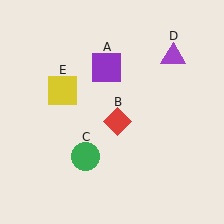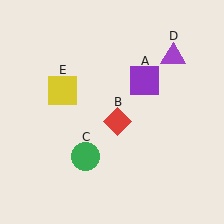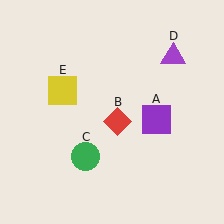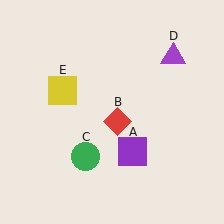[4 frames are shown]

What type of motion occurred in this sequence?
The purple square (object A) rotated clockwise around the center of the scene.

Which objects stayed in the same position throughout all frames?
Red diamond (object B) and green circle (object C) and purple triangle (object D) and yellow square (object E) remained stationary.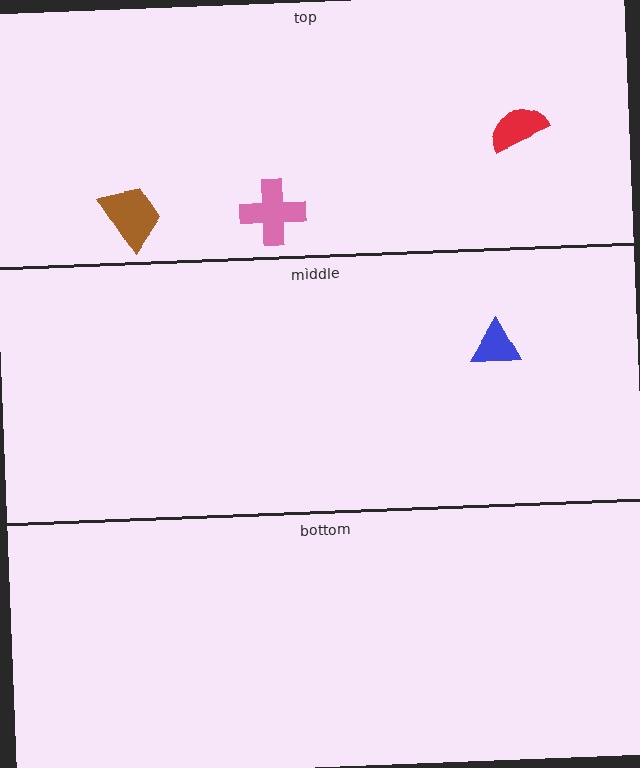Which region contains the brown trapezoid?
The top region.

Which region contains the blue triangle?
The middle region.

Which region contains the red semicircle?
The top region.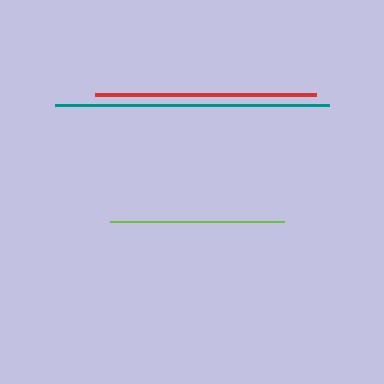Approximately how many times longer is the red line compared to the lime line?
The red line is approximately 1.3 times the length of the lime line.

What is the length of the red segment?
The red segment is approximately 221 pixels long.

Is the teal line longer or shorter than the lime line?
The teal line is longer than the lime line.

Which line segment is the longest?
The teal line is the longest at approximately 274 pixels.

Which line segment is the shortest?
The lime line is the shortest at approximately 174 pixels.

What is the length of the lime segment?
The lime segment is approximately 174 pixels long.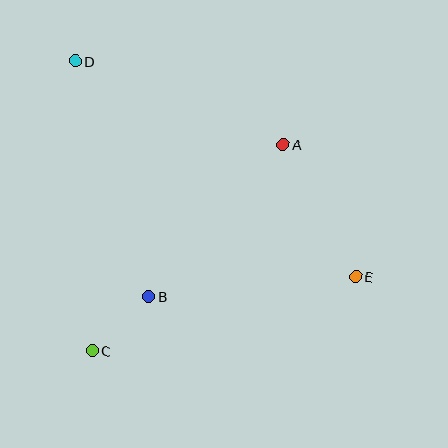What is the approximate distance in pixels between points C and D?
The distance between C and D is approximately 290 pixels.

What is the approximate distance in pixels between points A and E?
The distance between A and E is approximately 150 pixels.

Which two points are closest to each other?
Points B and C are closest to each other.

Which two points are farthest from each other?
Points D and E are farthest from each other.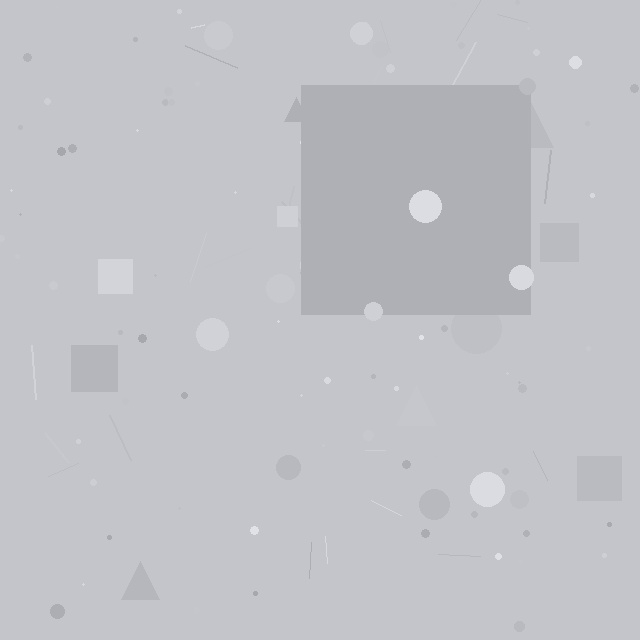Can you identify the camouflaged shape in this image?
The camouflaged shape is a square.